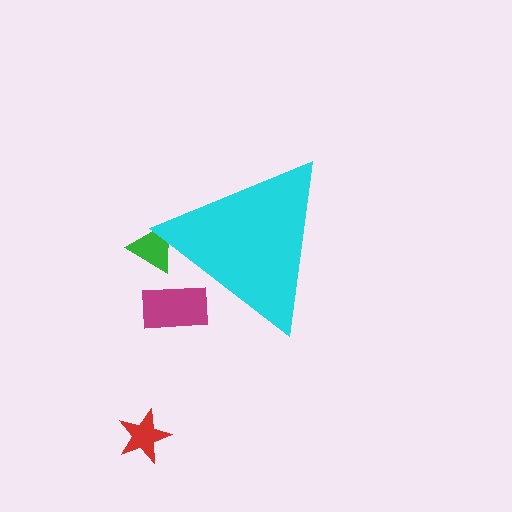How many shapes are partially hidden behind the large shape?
2 shapes are partially hidden.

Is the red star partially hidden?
No, the red star is fully visible.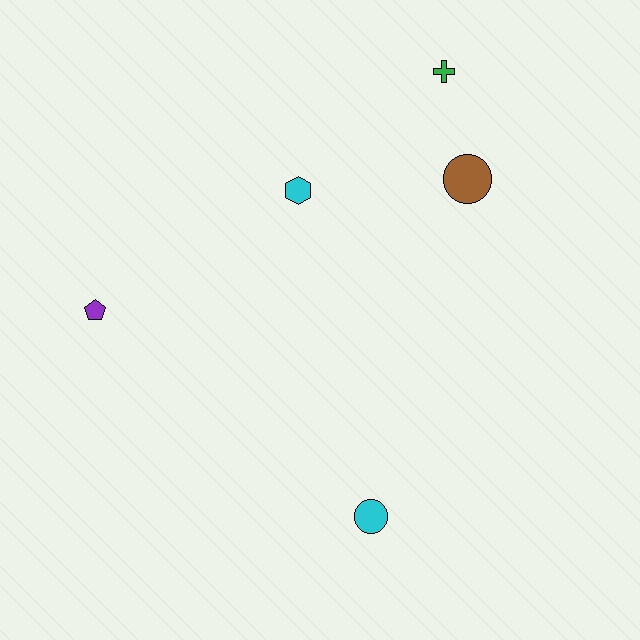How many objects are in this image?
There are 5 objects.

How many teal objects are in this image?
There are no teal objects.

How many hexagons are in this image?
There is 1 hexagon.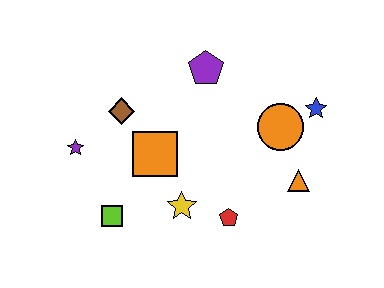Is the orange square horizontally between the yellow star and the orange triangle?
No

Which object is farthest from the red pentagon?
The purple star is farthest from the red pentagon.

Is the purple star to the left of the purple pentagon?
Yes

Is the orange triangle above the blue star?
No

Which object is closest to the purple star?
The brown diamond is closest to the purple star.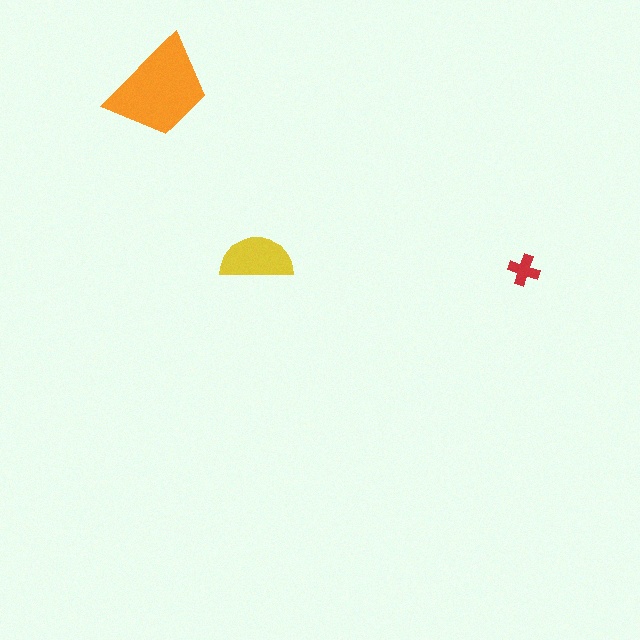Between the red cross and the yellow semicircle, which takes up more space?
The yellow semicircle.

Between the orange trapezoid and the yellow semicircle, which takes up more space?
The orange trapezoid.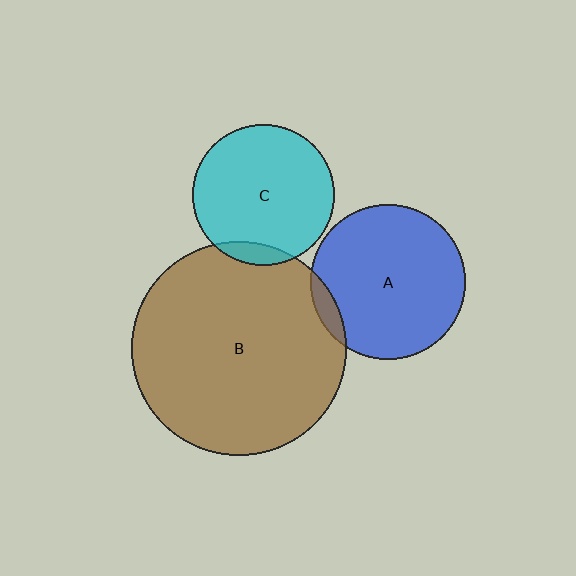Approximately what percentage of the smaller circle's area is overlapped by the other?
Approximately 5%.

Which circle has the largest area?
Circle B (brown).